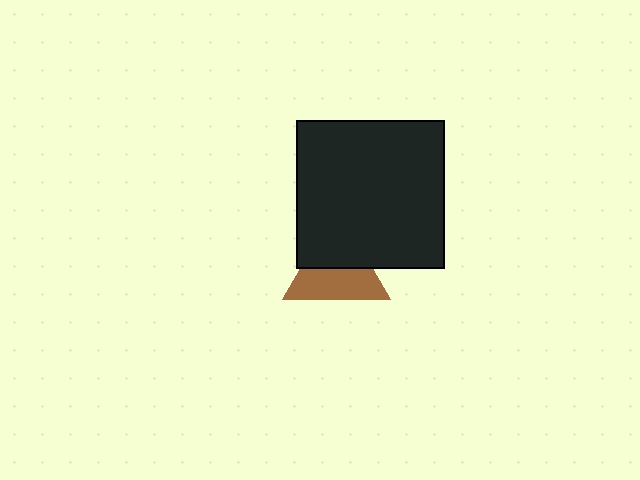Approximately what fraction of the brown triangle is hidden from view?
Roughly 46% of the brown triangle is hidden behind the black square.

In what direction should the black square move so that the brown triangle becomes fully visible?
The black square should move up. That is the shortest direction to clear the overlap and leave the brown triangle fully visible.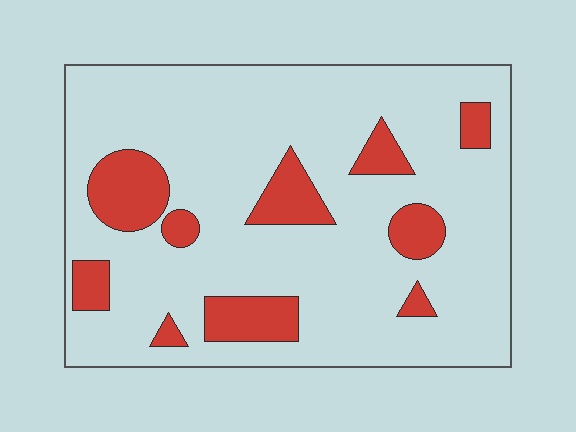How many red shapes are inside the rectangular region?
10.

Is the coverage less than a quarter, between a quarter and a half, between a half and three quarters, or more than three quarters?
Less than a quarter.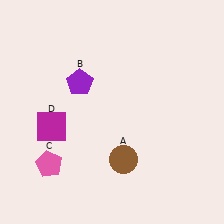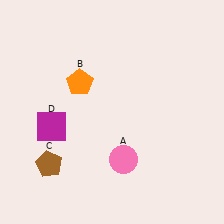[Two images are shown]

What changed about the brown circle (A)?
In Image 1, A is brown. In Image 2, it changed to pink.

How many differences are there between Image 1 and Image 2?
There are 3 differences between the two images.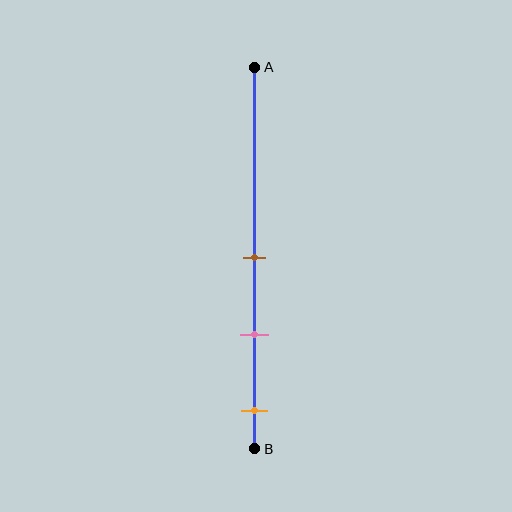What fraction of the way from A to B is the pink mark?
The pink mark is approximately 70% (0.7) of the way from A to B.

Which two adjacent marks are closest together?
The brown and pink marks are the closest adjacent pair.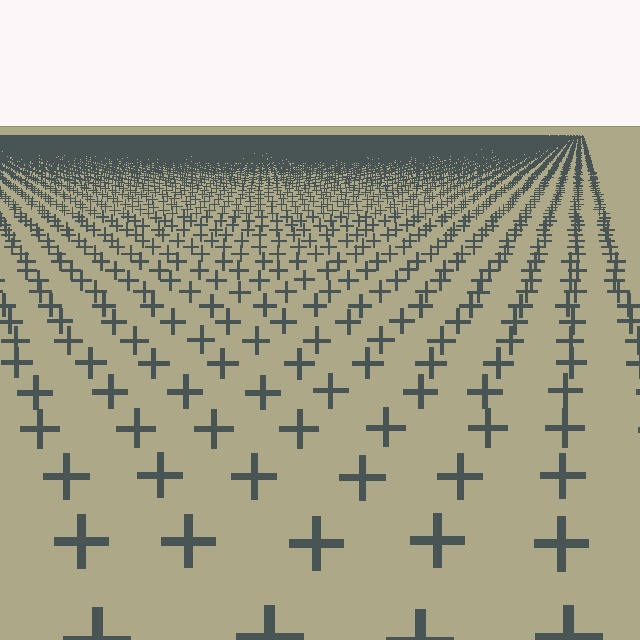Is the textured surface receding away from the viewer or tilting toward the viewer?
The surface is receding away from the viewer. Texture elements get smaller and denser toward the top.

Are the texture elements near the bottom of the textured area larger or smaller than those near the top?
Larger. Near the bottom, elements are closer to the viewer and appear at a bigger on-screen size.